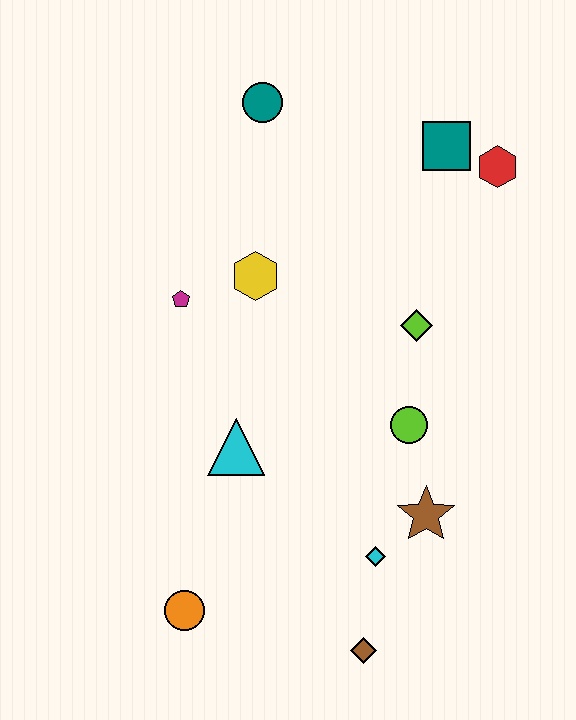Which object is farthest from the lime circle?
The teal circle is farthest from the lime circle.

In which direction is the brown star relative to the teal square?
The brown star is below the teal square.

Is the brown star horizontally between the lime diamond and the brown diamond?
No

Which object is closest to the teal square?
The red hexagon is closest to the teal square.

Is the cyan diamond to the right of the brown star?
No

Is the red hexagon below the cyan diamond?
No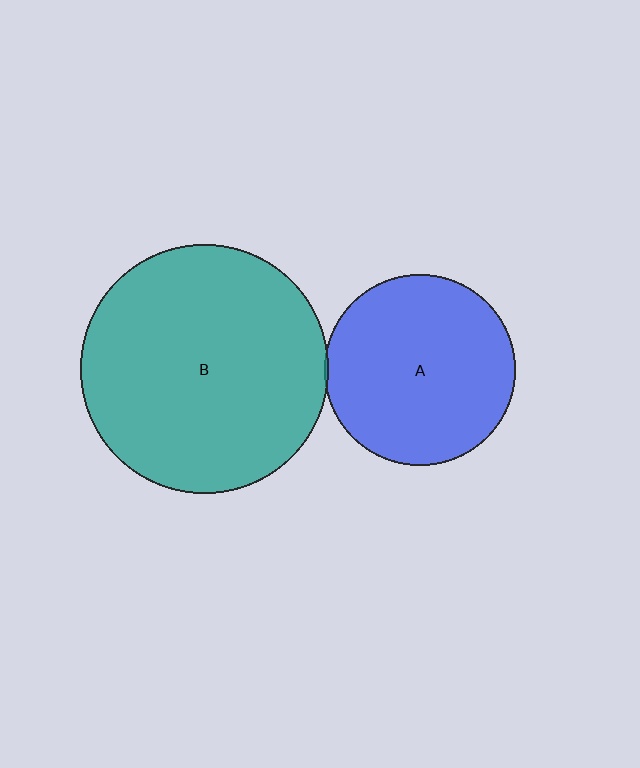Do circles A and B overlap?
Yes.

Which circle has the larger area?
Circle B (teal).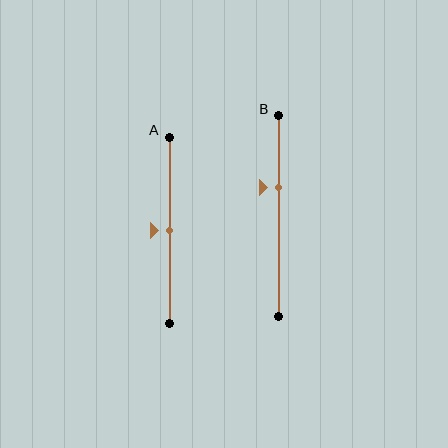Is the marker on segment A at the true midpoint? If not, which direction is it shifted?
Yes, the marker on segment A is at the true midpoint.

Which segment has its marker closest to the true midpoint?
Segment A has its marker closest to the true midpoint.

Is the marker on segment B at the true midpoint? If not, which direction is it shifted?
No, the marker on segment B is shifted upward by about 15% of the segment length.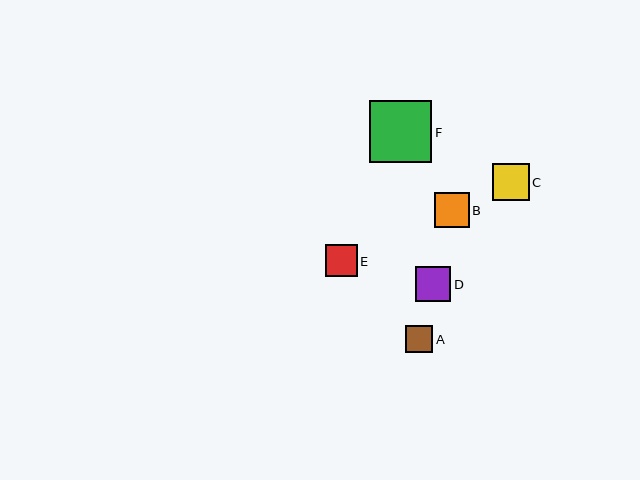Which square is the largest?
Square F is the largest with a size of approximately 62 pixels.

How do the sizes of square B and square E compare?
Square B and square E are approximately the same size.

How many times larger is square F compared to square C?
Square F is approximately 1.7 times the size of square C.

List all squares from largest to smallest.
From largest to smallest: F, C, D, B, E, A.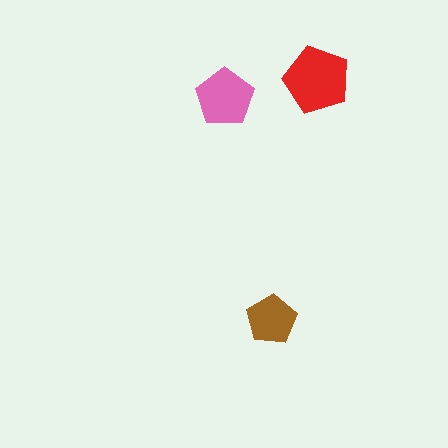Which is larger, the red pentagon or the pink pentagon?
The red one.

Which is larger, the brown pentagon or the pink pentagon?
The pink one.